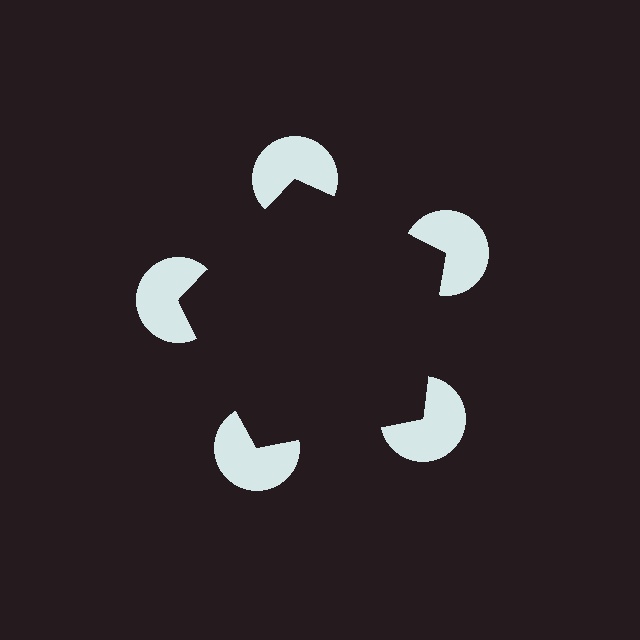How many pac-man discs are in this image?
There are 5 — one at each vertex of the illusory pentagon.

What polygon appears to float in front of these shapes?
An illusory pentagon — its edges are inferred from the aligned wedge cuts in the pac-man discs, not physically drawn.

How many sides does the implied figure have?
5 sides.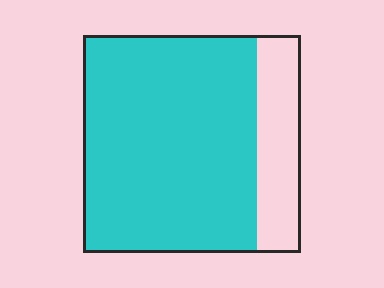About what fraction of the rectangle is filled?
About four fifths (4/5).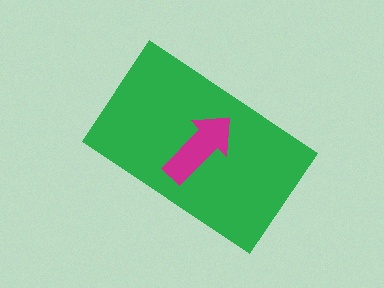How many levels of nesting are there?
2.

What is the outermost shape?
The green rectangle.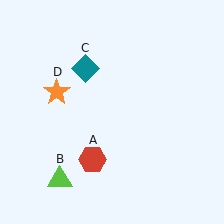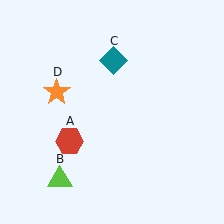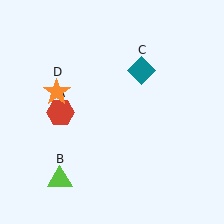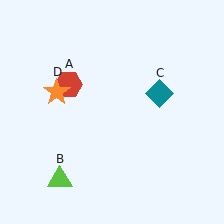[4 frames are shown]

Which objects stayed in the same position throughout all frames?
Lime triangle (object B) and orange star (object D) remained stationary.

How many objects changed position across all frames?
2 objects changed position: red hexagon (object A), teal diamond (object C).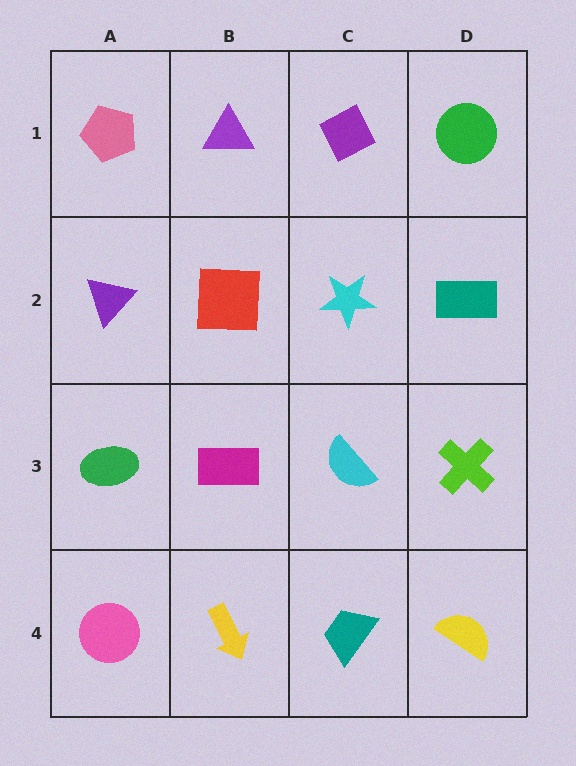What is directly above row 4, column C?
A cyan semicircle.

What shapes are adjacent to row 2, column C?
A purple diamond (row 1, column C), a cyan semicircle (row 3, column C), a red square (row 2, column B), a teal rectangle (row 2, column D).